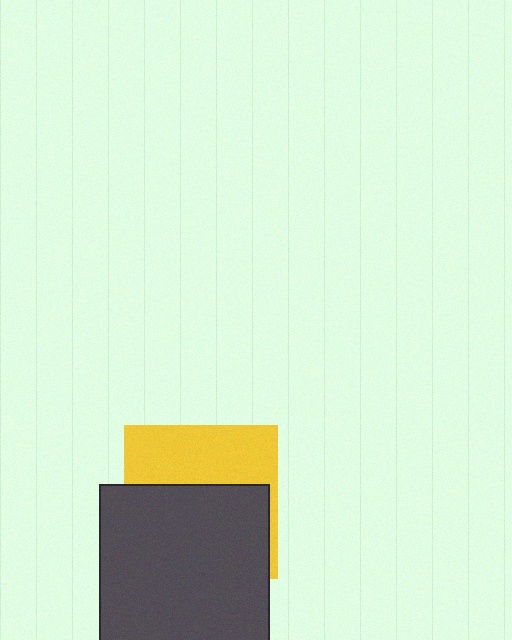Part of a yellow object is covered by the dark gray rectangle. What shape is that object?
It is a square.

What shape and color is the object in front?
The object in front is a dark gray rectangle.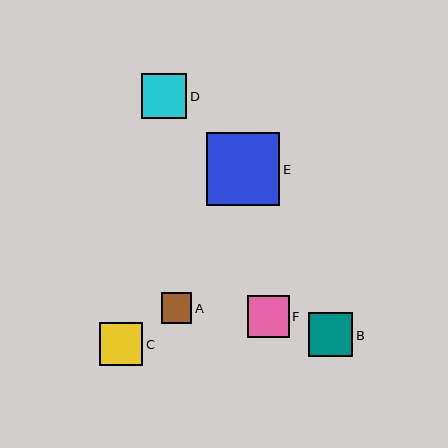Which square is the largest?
Square E is the largest with a size of approximately 73 pixels.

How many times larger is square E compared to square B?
Square E is approximately 1.7 times the size of square B.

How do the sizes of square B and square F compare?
Square B and square F are approximately the same size.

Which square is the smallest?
Square A is the smallest with a size of approximately 31 pixels.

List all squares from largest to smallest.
From largest to smallest: E, D, B, C, F, A.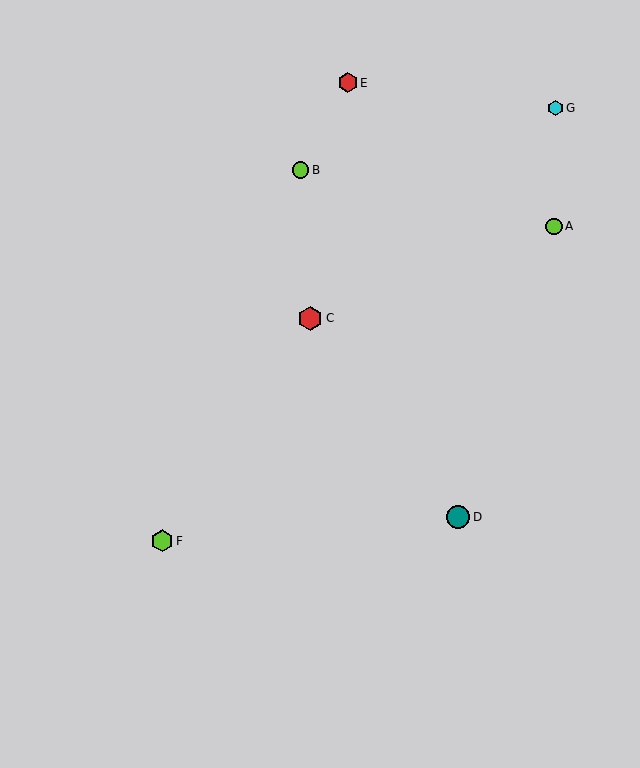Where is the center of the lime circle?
The center of the lime circle is at (301, 170).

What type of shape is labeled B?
Shape B is a lime circle.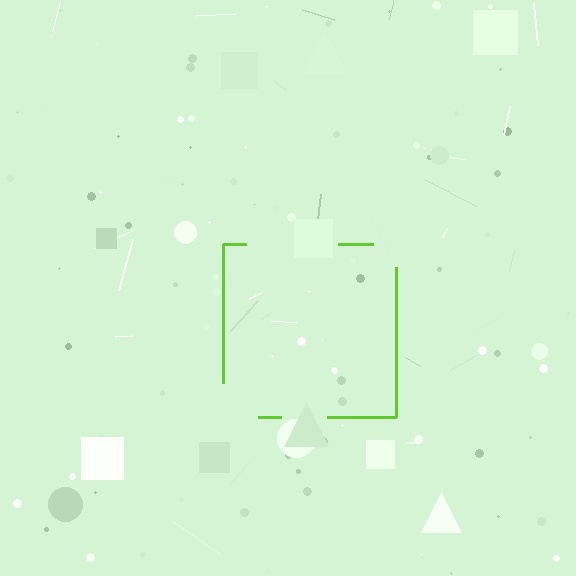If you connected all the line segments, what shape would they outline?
They would outline a square.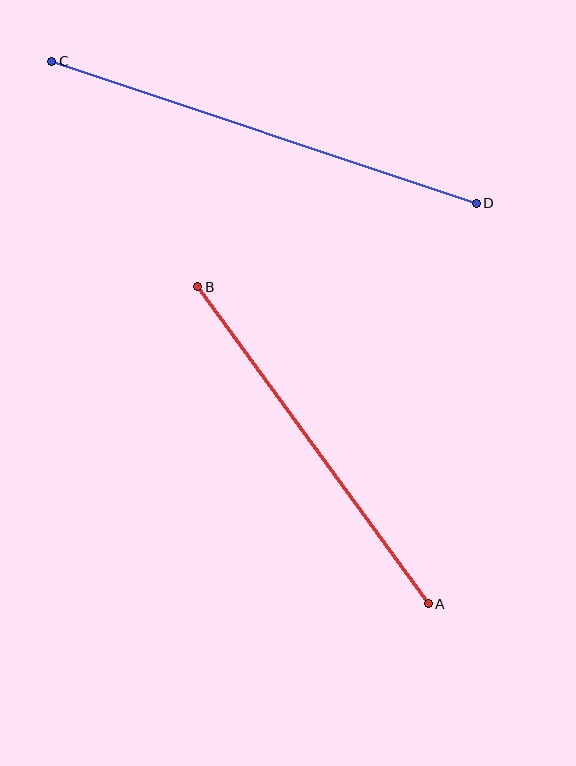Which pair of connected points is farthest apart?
Points C and D are farthest apart.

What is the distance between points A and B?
The distance is approximately 392 pixels.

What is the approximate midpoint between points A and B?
The midpoint is at approximately (313, 445) pixels.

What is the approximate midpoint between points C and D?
The midpoint is at approximately (264, 132) pixels.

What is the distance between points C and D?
The distance is approximately 448 pixels.